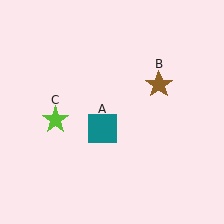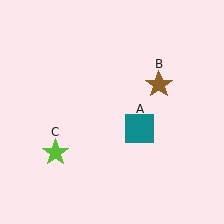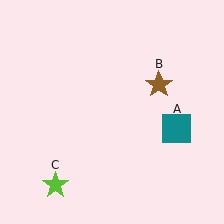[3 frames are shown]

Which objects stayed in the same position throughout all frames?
Brown star (object B) remained stationary.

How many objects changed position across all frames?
2 objects changed position: teal square (object A), lime star (object C).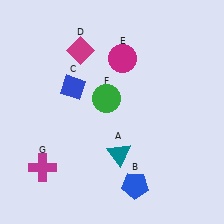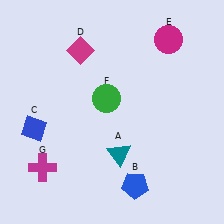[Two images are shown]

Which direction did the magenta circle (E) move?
The magenta circle (E) moved right.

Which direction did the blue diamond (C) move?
The blue diamond (C) moved down.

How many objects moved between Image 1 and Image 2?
2 objects moved between the two images.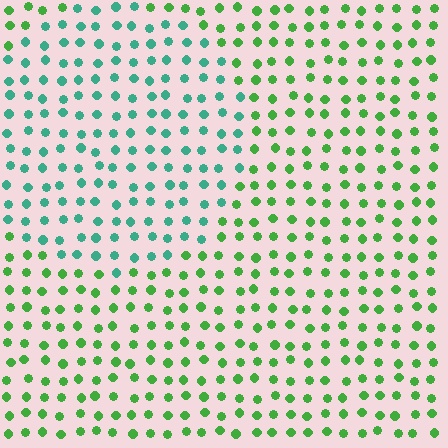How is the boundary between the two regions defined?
The boundary is defined purely by a slight shift in hue (about 44 degrees). Spacing, size, and orientation are identical on both sides.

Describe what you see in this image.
The image is filled with small green elements in a uniform arrangement. A circle-shaped region is visible where the elements are tinted to a slightly different hue, forming a subtle color boundary.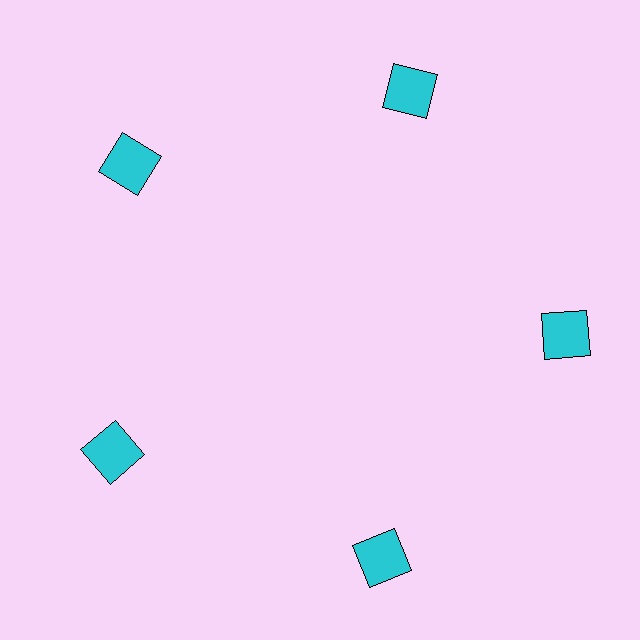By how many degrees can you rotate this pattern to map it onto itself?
The pattern maps onto itself every 72 degrees of rotation.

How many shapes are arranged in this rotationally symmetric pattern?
There are 5 shapes, arranged in 5 groups of 1.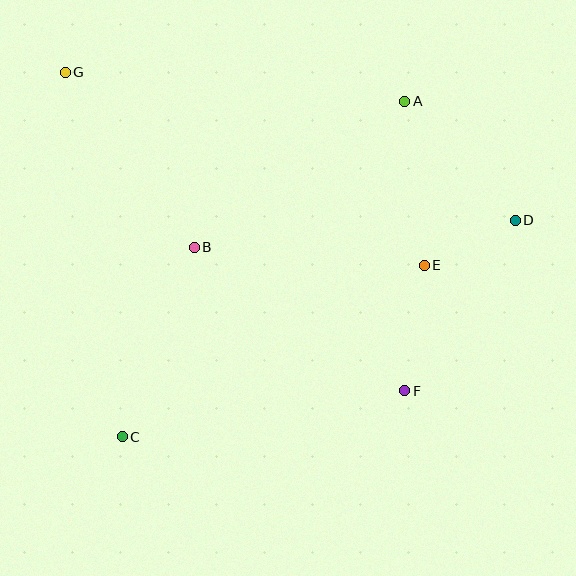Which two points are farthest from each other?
Points D and G are farthest from each other.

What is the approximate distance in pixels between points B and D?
The distance between B and D is approximately 322 pixels.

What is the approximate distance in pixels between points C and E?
The distance between C and E is approximately 348 pixels.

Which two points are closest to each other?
Points D and E are closest to each other.